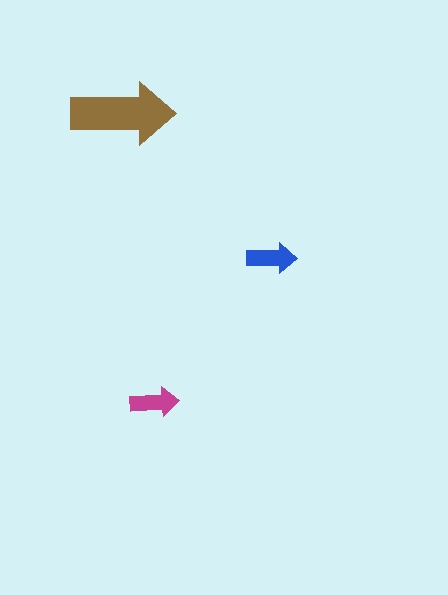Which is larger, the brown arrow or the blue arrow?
The brown one.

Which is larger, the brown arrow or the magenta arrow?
The brown one.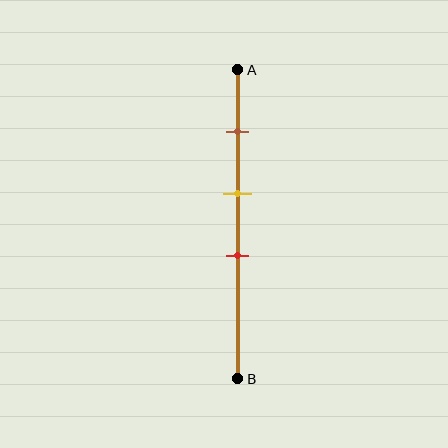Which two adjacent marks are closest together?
The yellow and red marks are the closest adjacent pair.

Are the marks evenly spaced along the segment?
Yes, the marks are approximately evenly spaced.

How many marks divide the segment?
There are 3 marks dividing the segment.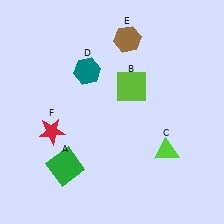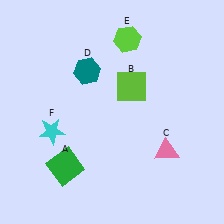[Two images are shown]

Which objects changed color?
C changed from lime to pink. E changed from brown to lime. F changed from red to cyan.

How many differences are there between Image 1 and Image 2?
There are 3 differences between the two images.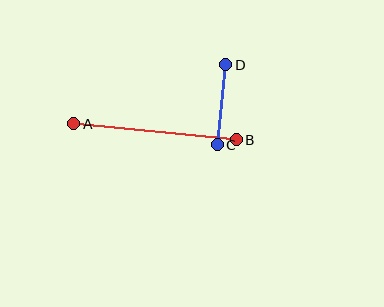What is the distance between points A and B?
The distance is approximately 163 pixels.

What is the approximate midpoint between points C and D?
The midpoint is at approximately (221, 105) pixels.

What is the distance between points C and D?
The distance is approximately 80 pixels.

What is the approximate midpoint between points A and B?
The midpoint is at approximately (155, 132) pixels.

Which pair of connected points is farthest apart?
Points A and B are farthest apart.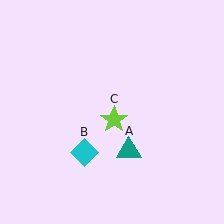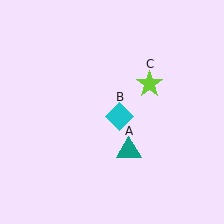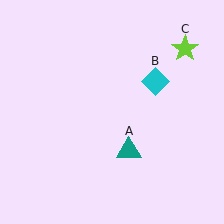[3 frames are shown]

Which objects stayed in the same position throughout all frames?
Teal triangle (object A) remained stationary.